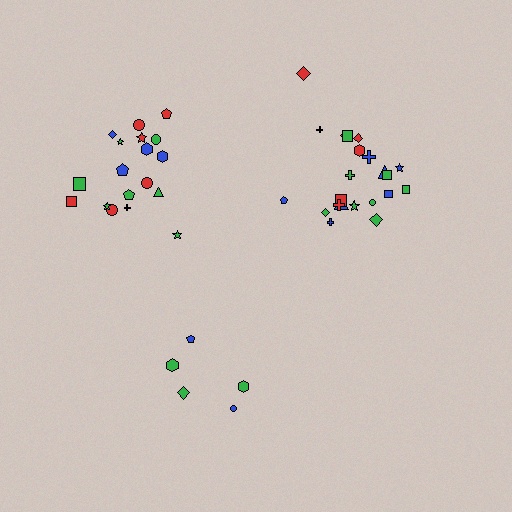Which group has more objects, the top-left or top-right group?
The top-right group.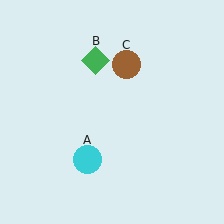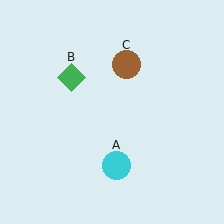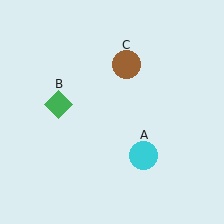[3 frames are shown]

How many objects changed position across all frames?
2 objects changed position: cyan circle (object A), green diamond (object B).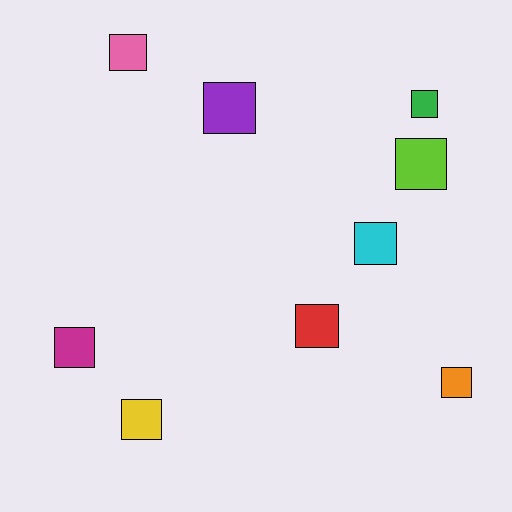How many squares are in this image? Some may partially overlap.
There are 9 squares.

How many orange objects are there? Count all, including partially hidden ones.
There is 1 orange object.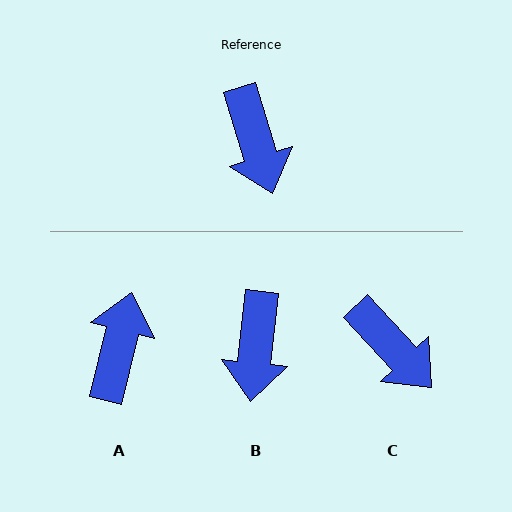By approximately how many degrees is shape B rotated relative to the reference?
Approximately 23 degrees clockwise.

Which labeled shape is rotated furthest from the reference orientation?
A, about 149 degrees away.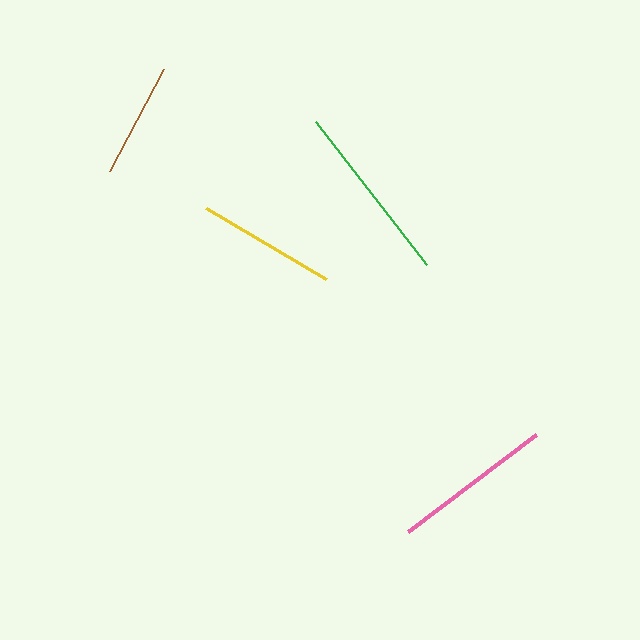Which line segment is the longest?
The green line is the longest at approximately 182 pixels.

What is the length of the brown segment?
The brown segment is approximately 115 pixels long.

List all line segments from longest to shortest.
From longest to shortest: green, pink, yellow, brown.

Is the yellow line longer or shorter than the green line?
The green line is longer than the yellow line.